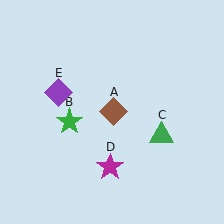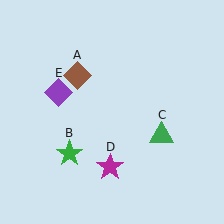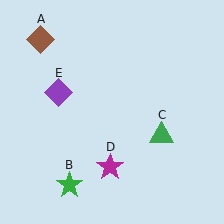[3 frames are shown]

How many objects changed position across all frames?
2 objects changed position: brown diamond (object A), green star (object B).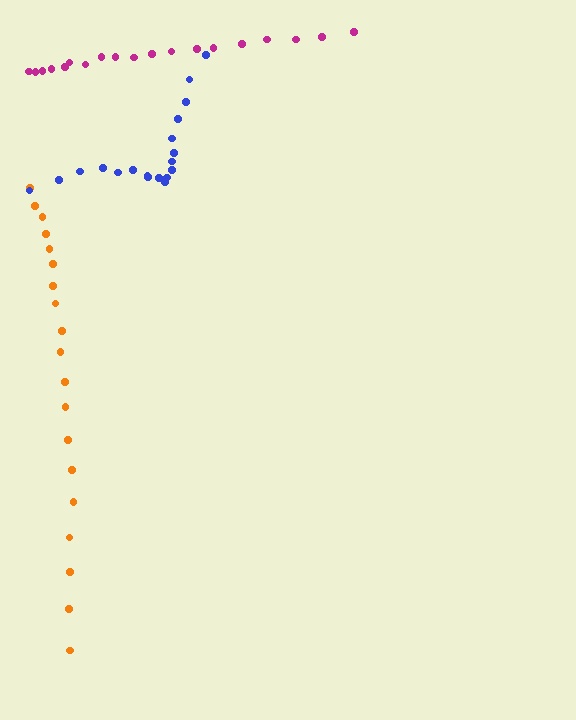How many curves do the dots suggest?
There are 3 distinct paths.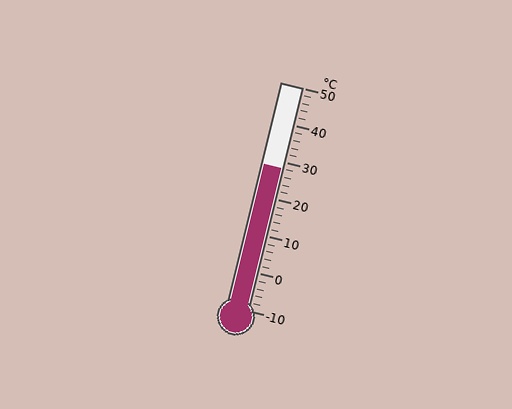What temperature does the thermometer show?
The thermometer shows approximately 28°C.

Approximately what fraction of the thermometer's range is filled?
The thermometer is filled to approximately 65% of its range.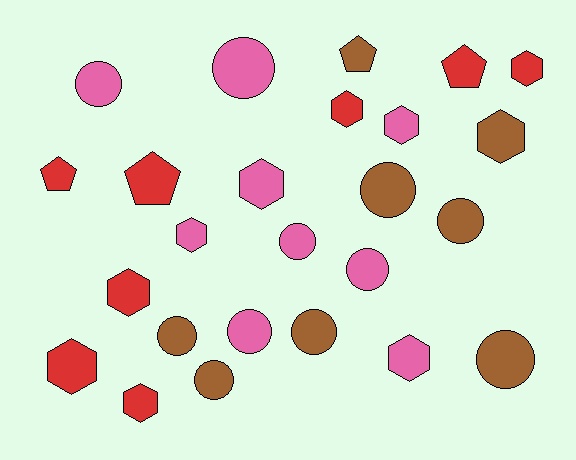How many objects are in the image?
There are 25 objects.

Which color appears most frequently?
Pink, with 9 objects.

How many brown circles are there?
There are 6 brown circles.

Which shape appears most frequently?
Circle, with 11 objects.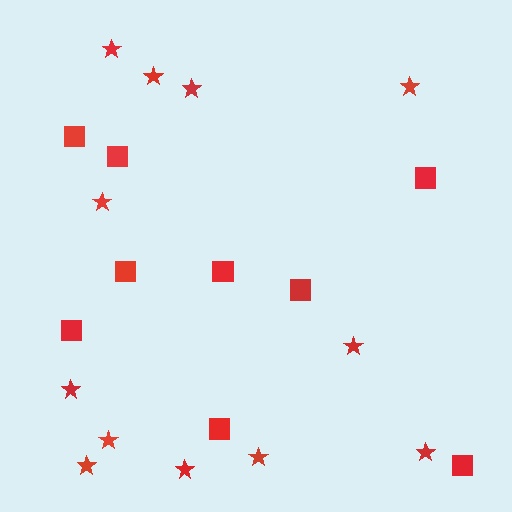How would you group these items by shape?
There are 2 groups: one group of squares (9) and one group of stars (12).